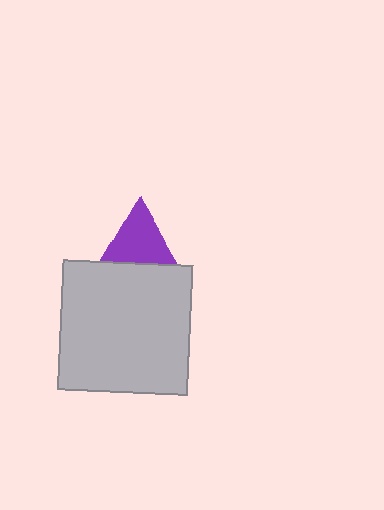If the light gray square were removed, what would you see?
You would see the complete purple triangle.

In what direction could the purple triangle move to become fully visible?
The purple triangle could move up. That would shift it out from behind the light gray square entirely.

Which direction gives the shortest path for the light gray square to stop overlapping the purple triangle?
Moving down gives the shortest separation.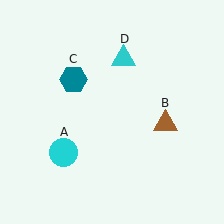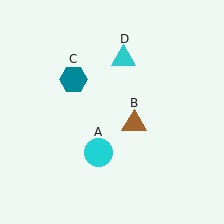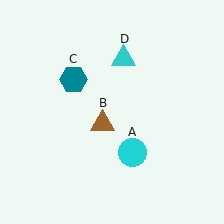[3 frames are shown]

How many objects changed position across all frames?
2 objects changed position: cyan circle (object A), brown triangle (object B).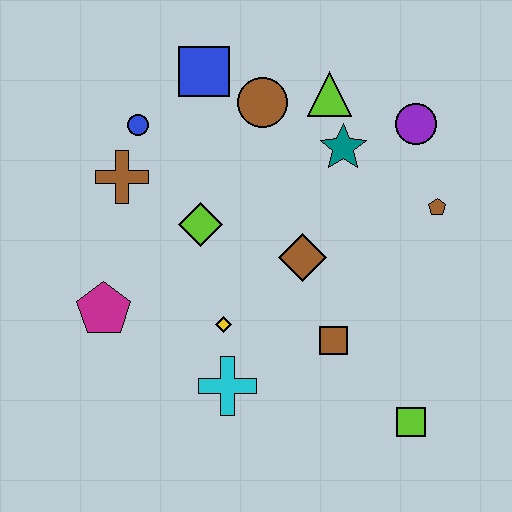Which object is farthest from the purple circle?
The magenta pentagon is farthest from the purple circle.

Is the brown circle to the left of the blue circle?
No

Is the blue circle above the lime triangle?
No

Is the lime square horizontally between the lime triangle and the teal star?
No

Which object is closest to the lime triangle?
The teal star is closest to the lime triangle.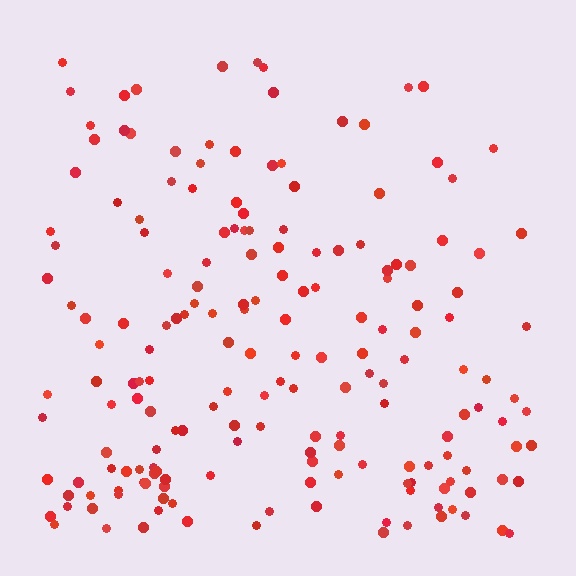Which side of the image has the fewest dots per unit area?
The top.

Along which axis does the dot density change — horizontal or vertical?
Vertical.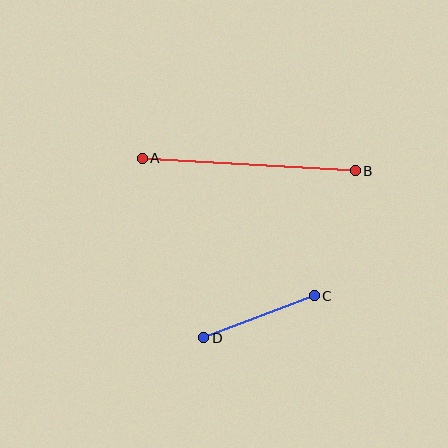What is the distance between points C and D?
The distance is approximately 118 pixels.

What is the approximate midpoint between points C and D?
The midpoint is at approximately (259, 317) pixels.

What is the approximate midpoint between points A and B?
The midpoint is at approximately (249, 164) pixels.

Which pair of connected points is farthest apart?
Points A and B are farthest apart.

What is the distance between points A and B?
The distance is approximately 214 pixels.